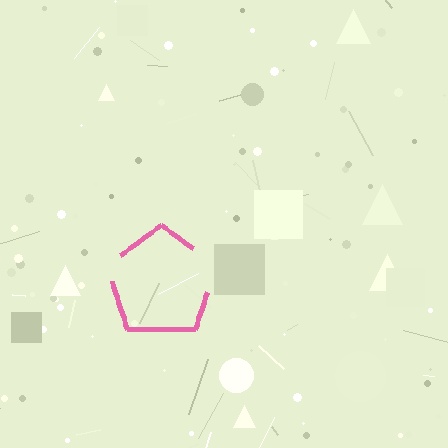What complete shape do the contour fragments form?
The contour fragments form a pentagon.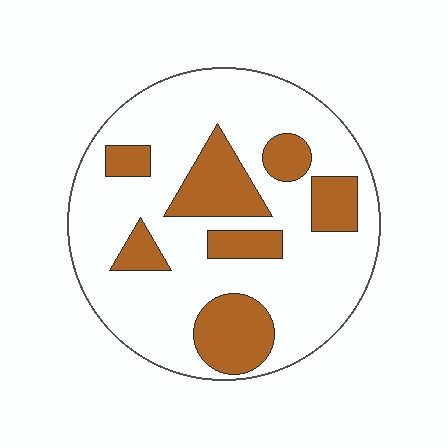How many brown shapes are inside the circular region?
7.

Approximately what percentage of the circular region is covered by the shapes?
Approximately 25%.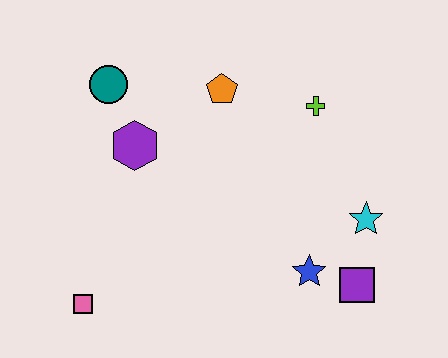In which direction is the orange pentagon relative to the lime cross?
The orange pentagon is to the left of the lime cross.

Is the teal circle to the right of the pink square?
Yes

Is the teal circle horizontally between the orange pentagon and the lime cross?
No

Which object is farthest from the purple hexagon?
The purple square is farthest from the purple hexagon.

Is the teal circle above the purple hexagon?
Yes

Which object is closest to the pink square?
The purple hexagon is closest to the pink square.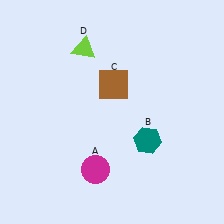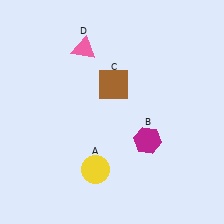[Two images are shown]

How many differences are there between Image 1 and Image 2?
There are 3 differences between the two images.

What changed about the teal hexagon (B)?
In Image 1, B is teal. In Image 2, it changed to magenta.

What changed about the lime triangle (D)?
In Image 1, D is lime. In Image 2, it changed to pink.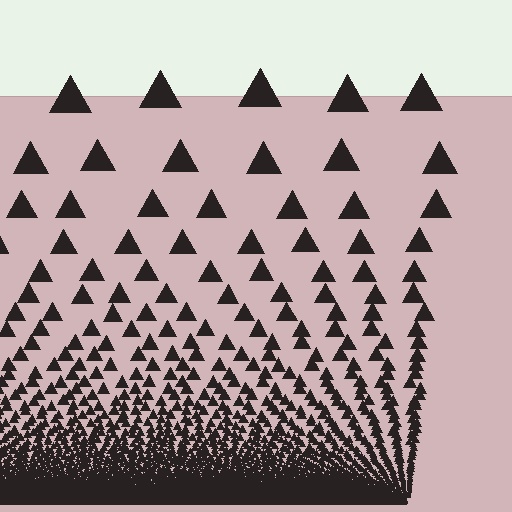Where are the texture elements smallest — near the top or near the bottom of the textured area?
Near the bottom.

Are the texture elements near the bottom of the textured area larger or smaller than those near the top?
Smaller. The gradient is inverted — elements near the bottom are smaller and denser.